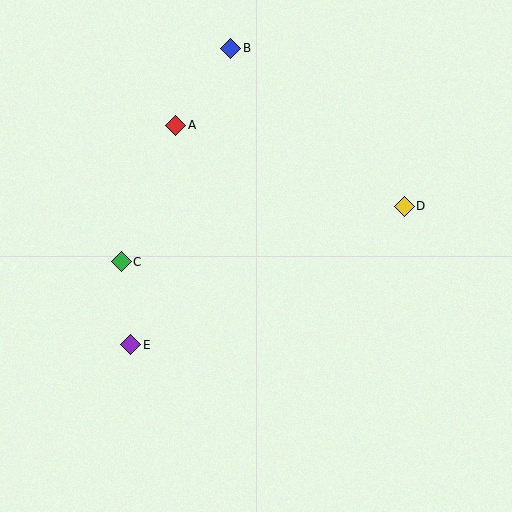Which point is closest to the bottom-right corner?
Point D is closest to the bottom-right corner.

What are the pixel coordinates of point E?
Point E is at (131, 345).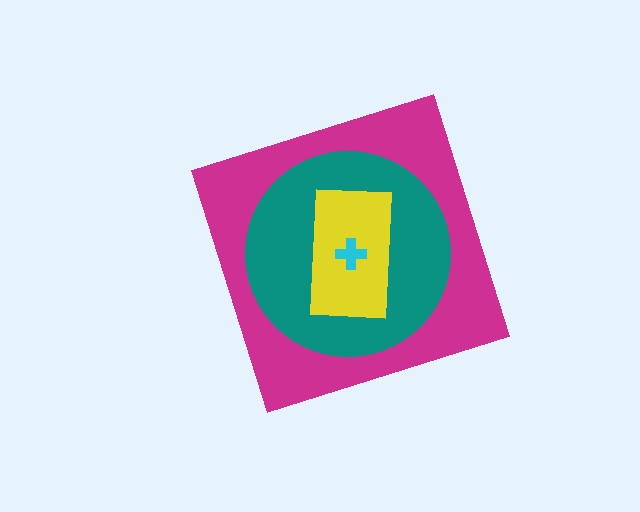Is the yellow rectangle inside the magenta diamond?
Yes.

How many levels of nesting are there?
4.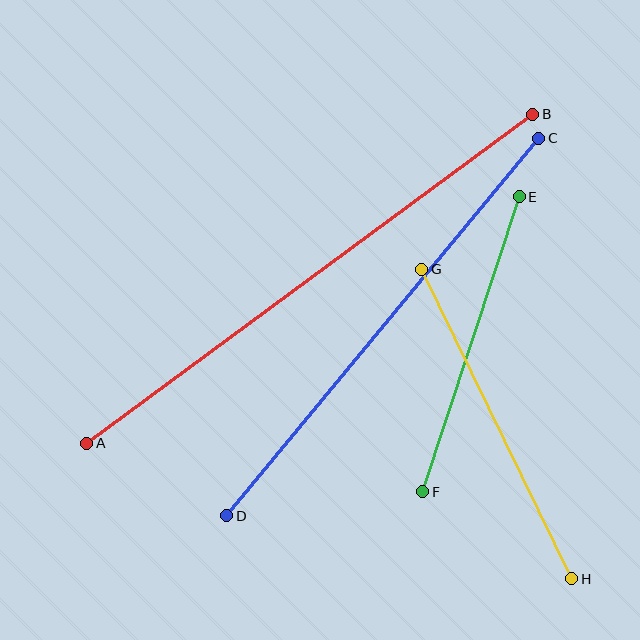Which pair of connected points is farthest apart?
Points A and B are farthest apart.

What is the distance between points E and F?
The distance is approximately 311 pixels.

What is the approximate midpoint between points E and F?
The midpoint is at approximately (471, 344) pixels.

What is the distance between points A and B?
The distance is approximately 554 pixels.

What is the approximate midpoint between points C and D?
The midpoint is at approximately (383, 327) pixels.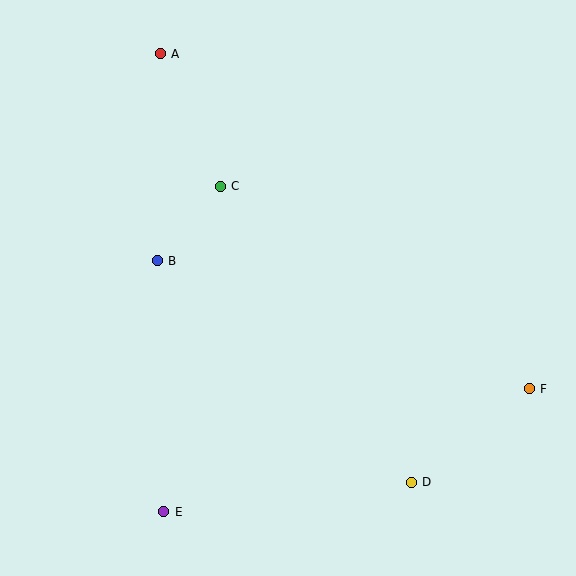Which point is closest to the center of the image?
Point C at (220, 186) is closest to the center.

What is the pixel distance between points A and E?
The distance between A and E is 458 pixels.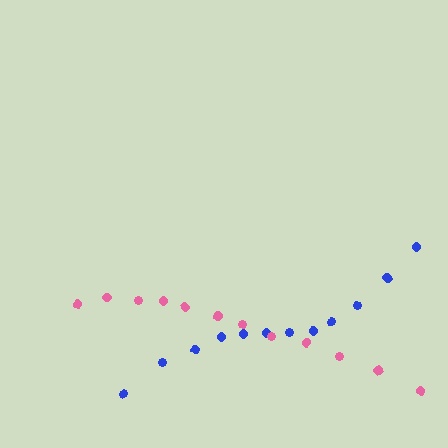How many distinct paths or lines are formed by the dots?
There are 2 distinct paths.